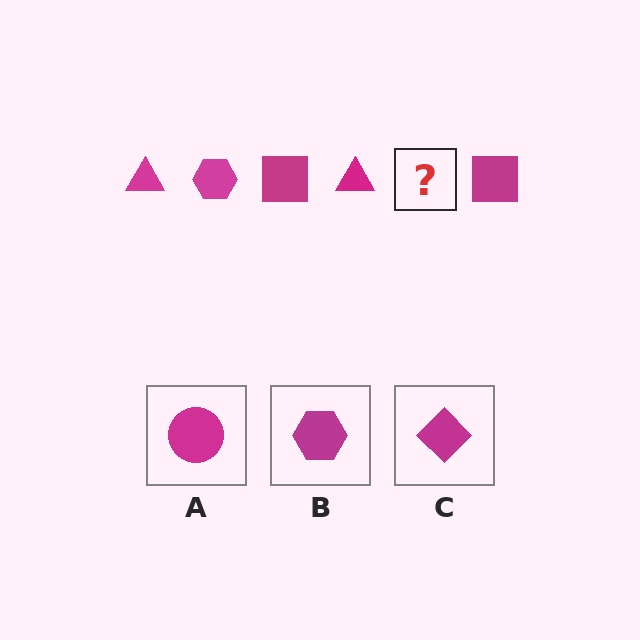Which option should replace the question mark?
Option B.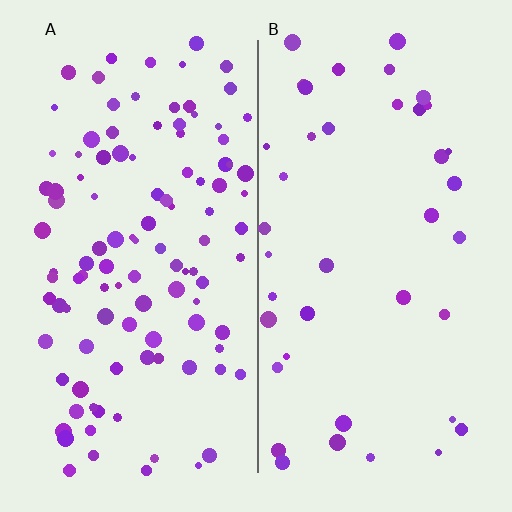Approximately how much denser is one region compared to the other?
Approximately 2.7× — region A over region B.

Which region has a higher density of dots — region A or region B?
A (the left).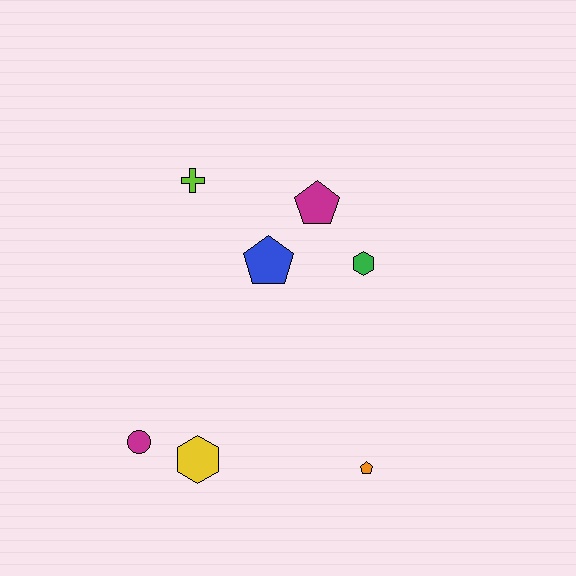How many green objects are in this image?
There is 1 green object.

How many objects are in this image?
There are 7 objects.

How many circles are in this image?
There is 1 circle.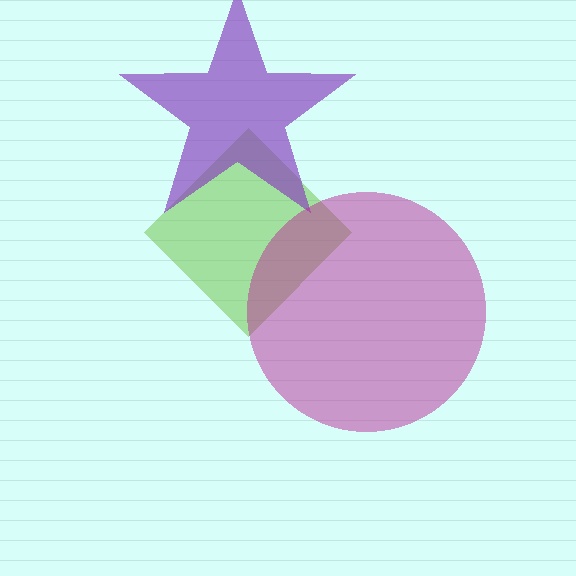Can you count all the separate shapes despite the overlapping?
Yes, there are 3 separate shapes.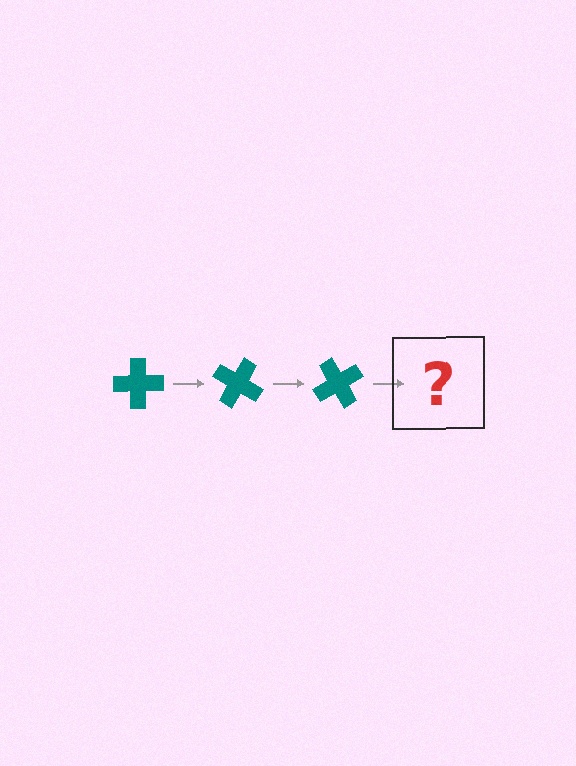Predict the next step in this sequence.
The next step is a teal cross rotated 90 degrees.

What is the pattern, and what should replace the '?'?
The pattern is that the cross rotates 30 degrees each step. The '?' should be a teal cross rotated 90 degrees.